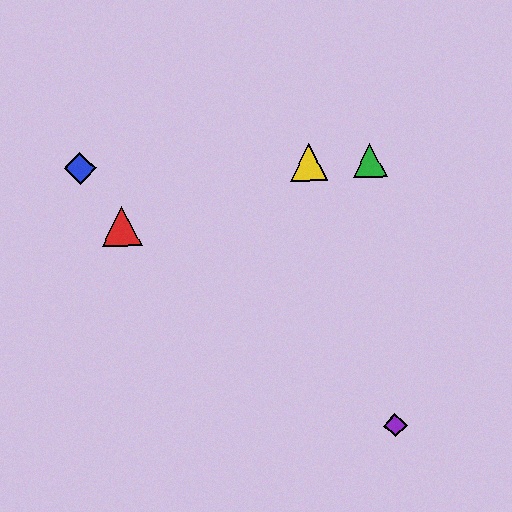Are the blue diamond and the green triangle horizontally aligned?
Yes, both are at y≈168.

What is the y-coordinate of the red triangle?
The red triangle is at y≈226.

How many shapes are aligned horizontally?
3 shapes (the blue diamond, the green triangle, the yellow triangle) are aligned horizontally.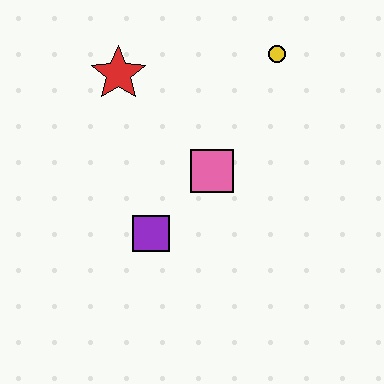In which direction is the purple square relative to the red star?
The purple square is below the red star.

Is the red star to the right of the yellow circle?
No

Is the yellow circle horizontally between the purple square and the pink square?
No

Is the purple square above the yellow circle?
No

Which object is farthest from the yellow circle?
The purple square is farthest from the yellow circle.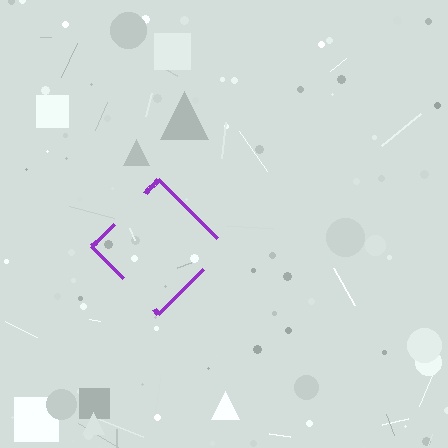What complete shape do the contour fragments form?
The contour fragments form a diamond.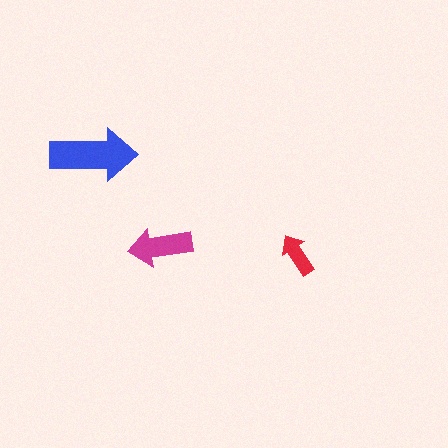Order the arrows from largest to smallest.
the blue one, the magenta one, the red one.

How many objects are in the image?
There are 3 objects in the image.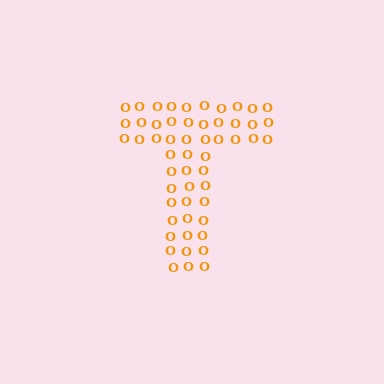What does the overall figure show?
The overall figure shows the letter T.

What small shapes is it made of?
It is made of small letter O's.